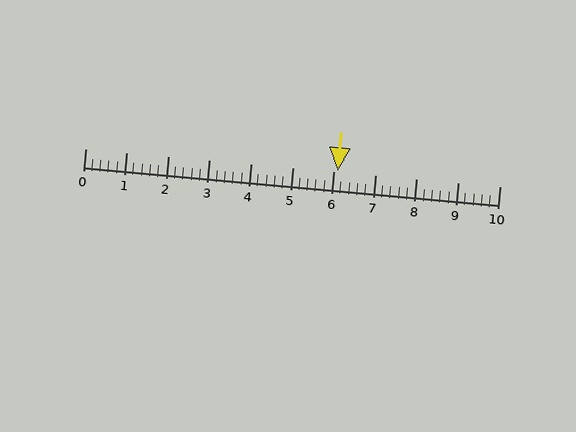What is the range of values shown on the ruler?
The ruler shows values from 0 to 10.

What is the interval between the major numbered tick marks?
The major tick marks are spaced 1 units apart.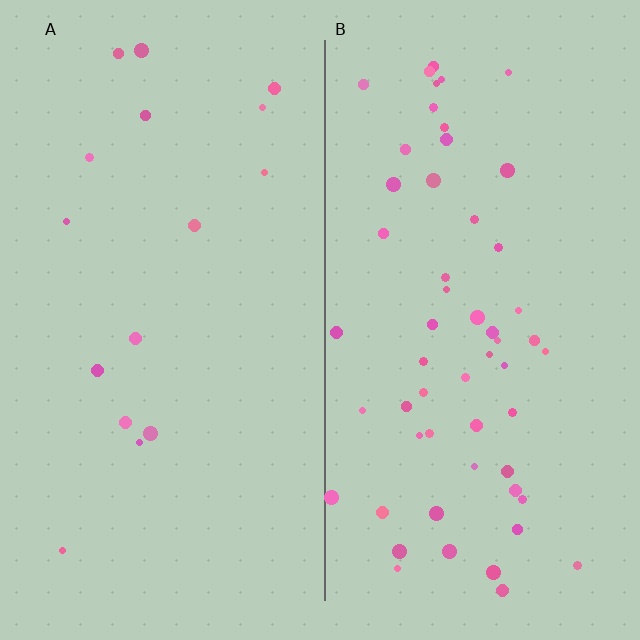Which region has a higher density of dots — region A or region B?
B (the right).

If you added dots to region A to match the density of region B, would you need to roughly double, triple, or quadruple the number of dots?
Approximately quadruple.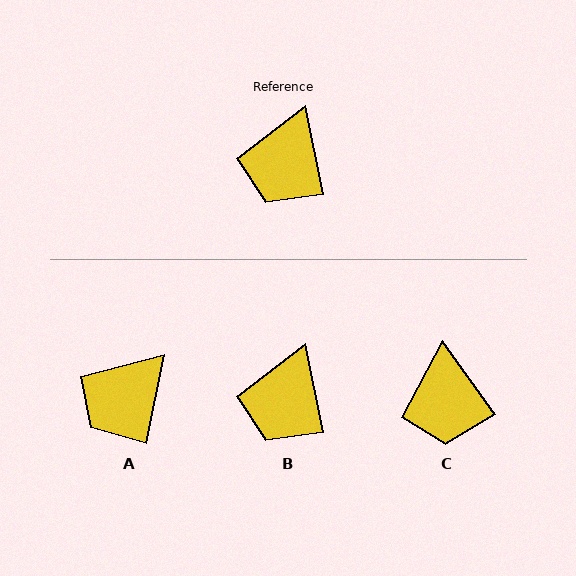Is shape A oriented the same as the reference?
No, it is off by about 23 degrees.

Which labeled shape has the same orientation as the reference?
B.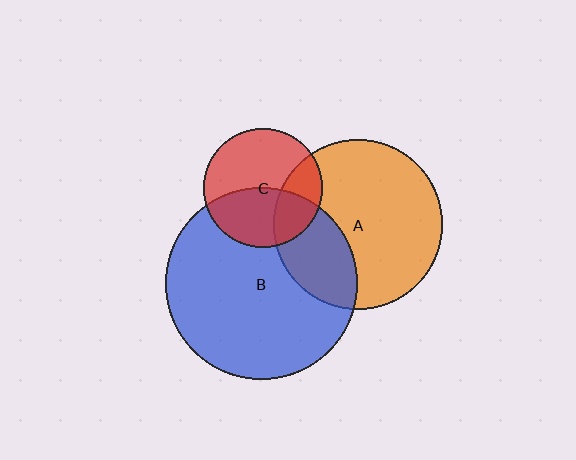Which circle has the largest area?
Circle B (blue).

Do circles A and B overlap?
Yes.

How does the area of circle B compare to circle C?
Approximately 2.6 times.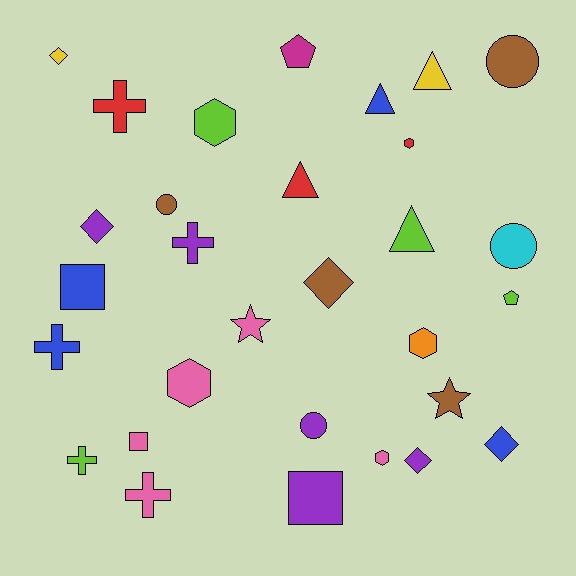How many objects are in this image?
There are 30 objects.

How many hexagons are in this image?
There are 5 hexagons.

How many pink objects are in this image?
There are 5 pink objects.